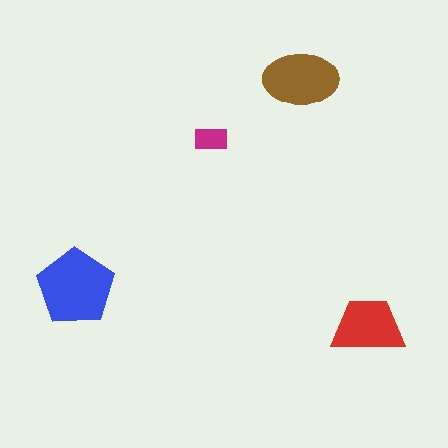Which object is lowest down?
The red trapezoid is bottommost.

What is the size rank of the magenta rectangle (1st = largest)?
4th.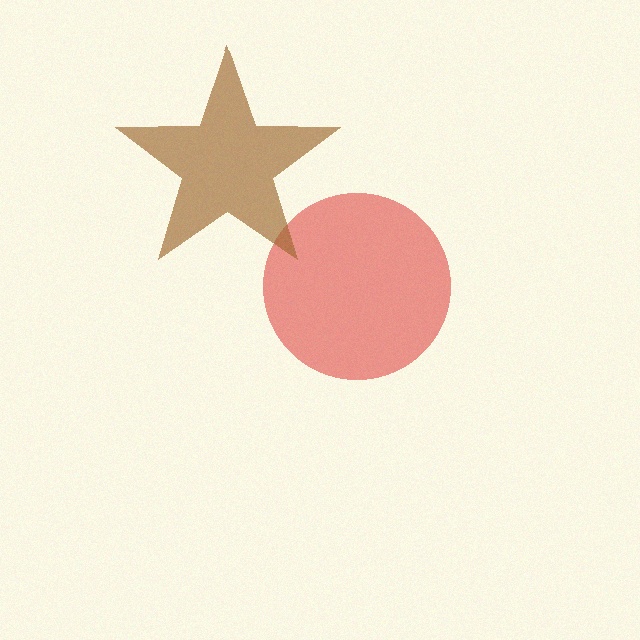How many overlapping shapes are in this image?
There are 2 overlapping shapes in the image.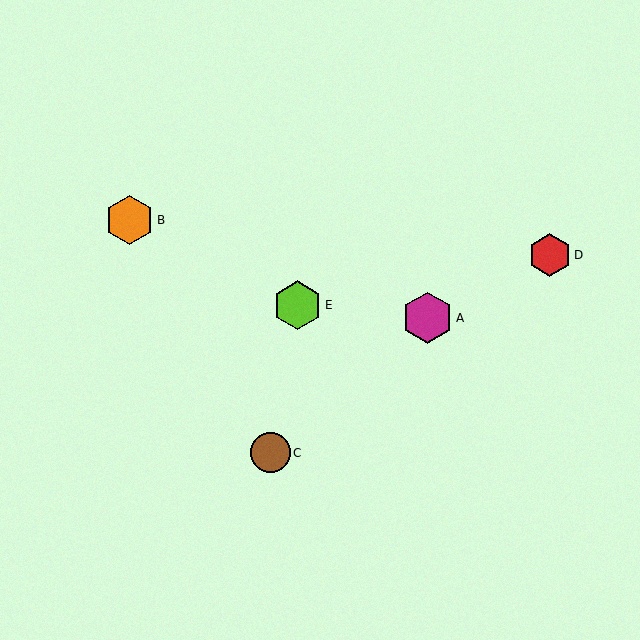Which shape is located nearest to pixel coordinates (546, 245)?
The red hexagon (labeled D) at (550, 255) is nearest to that location.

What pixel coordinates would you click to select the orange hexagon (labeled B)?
Click at (130, 220) to select the orange hexagon B.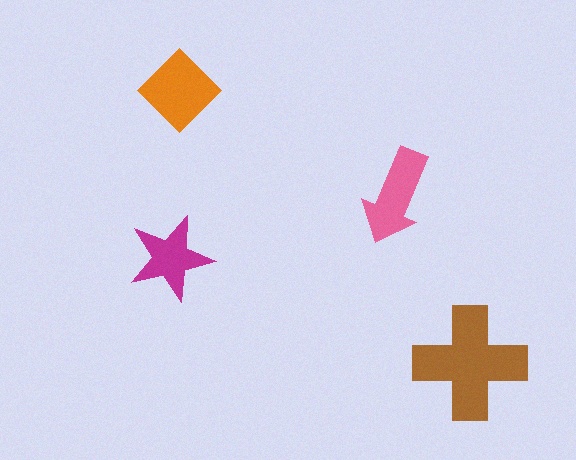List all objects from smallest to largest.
The magenta star, the pink arrow, the orange diamond, the brown cross.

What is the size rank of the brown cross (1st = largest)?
1st.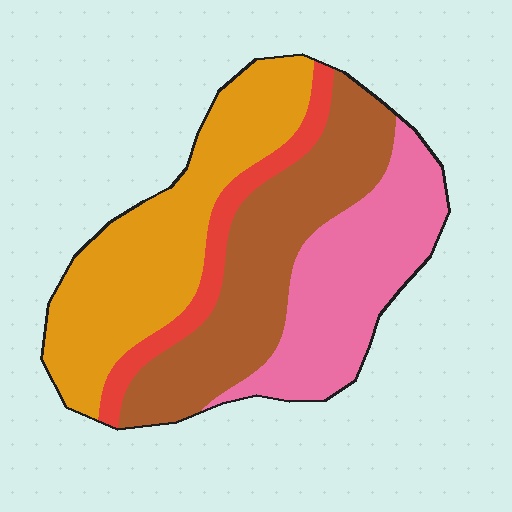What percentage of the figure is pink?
Pink takes up about one quarter (1/4) of the figure.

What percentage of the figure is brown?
Brown covers roughly 30% of the figure.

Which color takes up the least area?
Red, at roughly 10%.